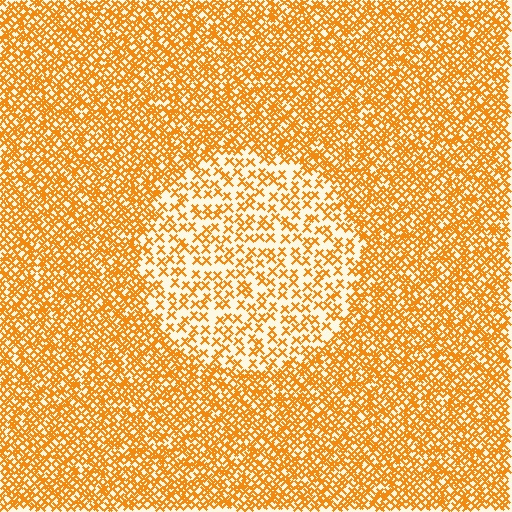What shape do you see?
I see a circle.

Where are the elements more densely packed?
The elements are more densely packed outside the circle boundary.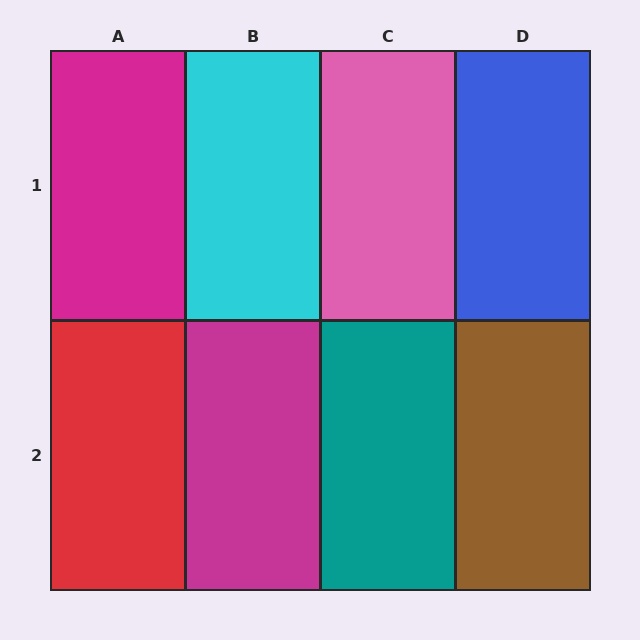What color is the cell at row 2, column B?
Magenta.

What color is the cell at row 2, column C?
Teal.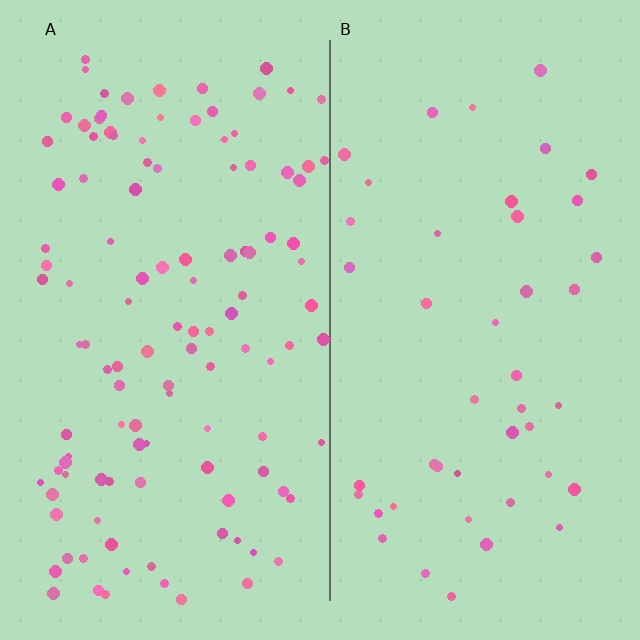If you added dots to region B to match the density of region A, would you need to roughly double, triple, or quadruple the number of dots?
Approximately triple.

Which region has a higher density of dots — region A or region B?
A (the left).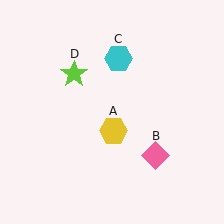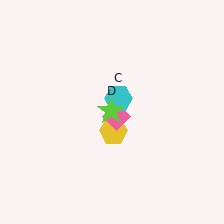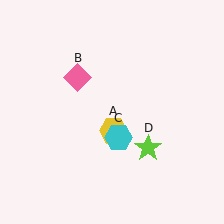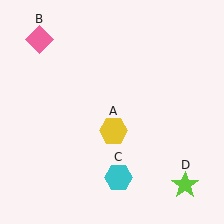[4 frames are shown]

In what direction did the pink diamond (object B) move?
The pink diamond (object B) moved up and to the left.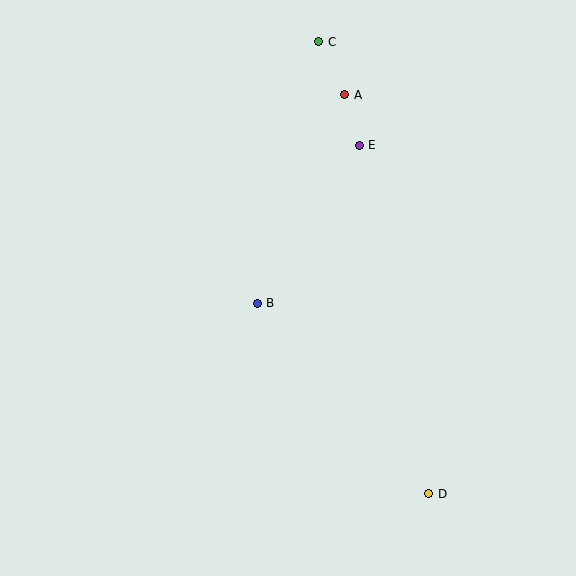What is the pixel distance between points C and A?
The distance between C and A is 59 pixels.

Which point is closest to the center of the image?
Point B at (257, 303) is closest to the center.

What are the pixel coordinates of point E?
Point E is at (359, 145).